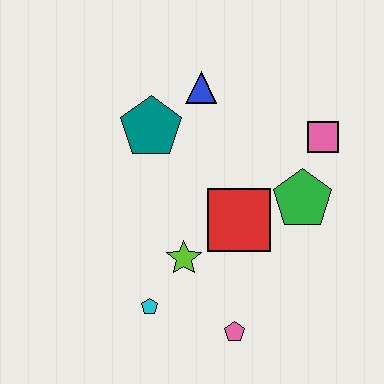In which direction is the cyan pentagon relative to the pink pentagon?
The cyan pentagon is to the left of the pink pentagon.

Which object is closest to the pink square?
The green pentagon is closest to the pink square.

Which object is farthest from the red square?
The blue triangle is farthest from the red square.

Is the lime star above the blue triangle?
No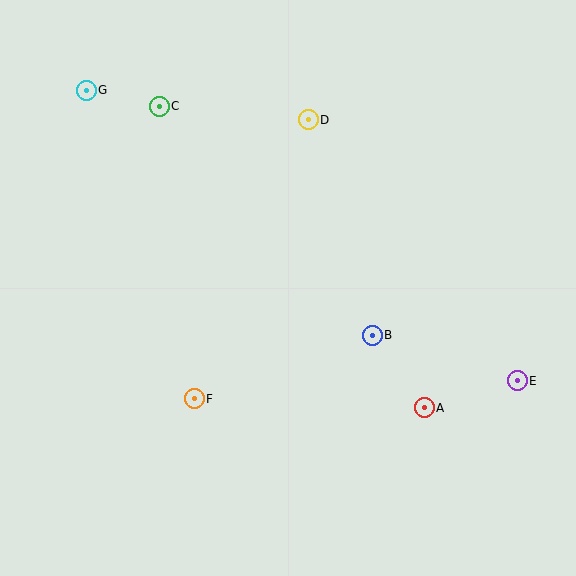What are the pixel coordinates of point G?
Point G is at (86, 90).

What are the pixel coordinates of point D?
Point D is at (308, 120).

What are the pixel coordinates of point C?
Point C is at (159, 106).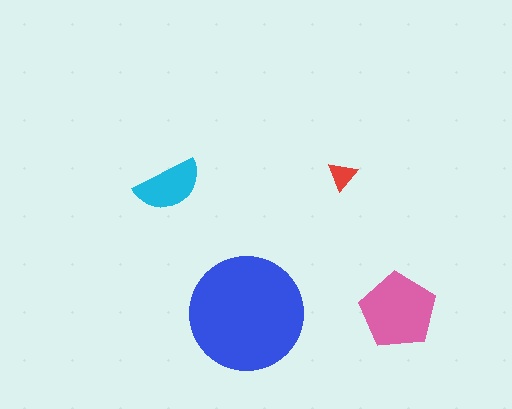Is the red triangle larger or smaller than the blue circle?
Smaller.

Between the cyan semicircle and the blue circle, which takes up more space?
The blue circle.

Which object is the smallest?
The red triangle.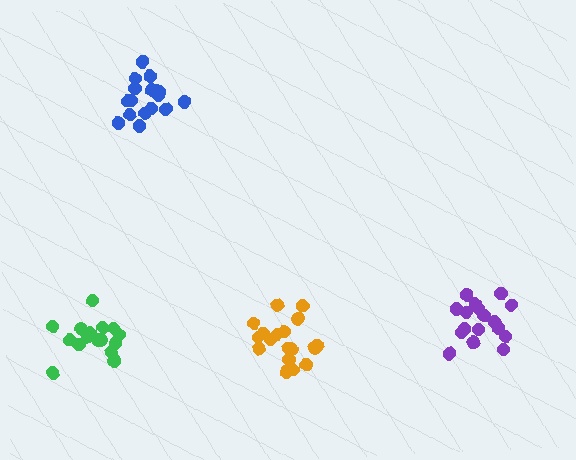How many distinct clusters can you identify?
There are 4 distinct clusters.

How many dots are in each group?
Group 1: 17 dots, Group 2: 17 dots, Group 3: 17 dots, Group 4: 18 dots (69 total).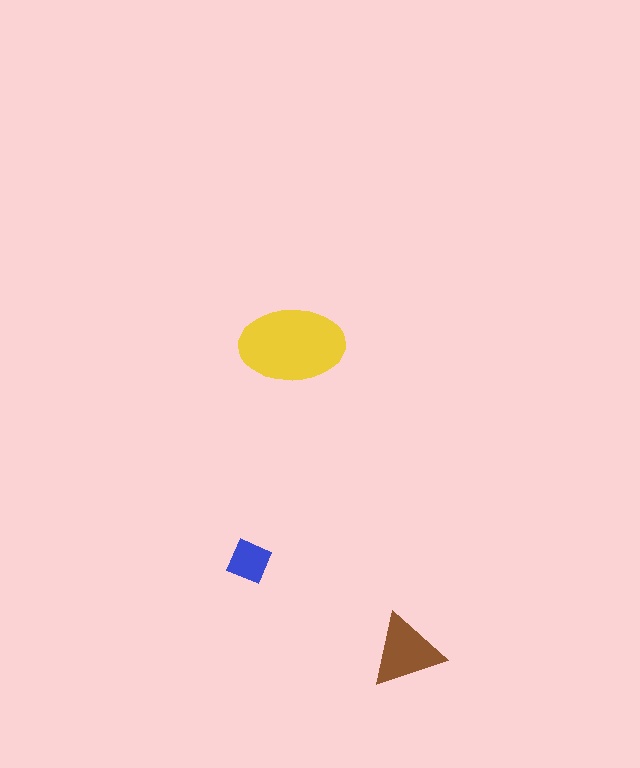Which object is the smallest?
The blue diamond.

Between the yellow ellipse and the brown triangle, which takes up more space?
The yellow ellipse.